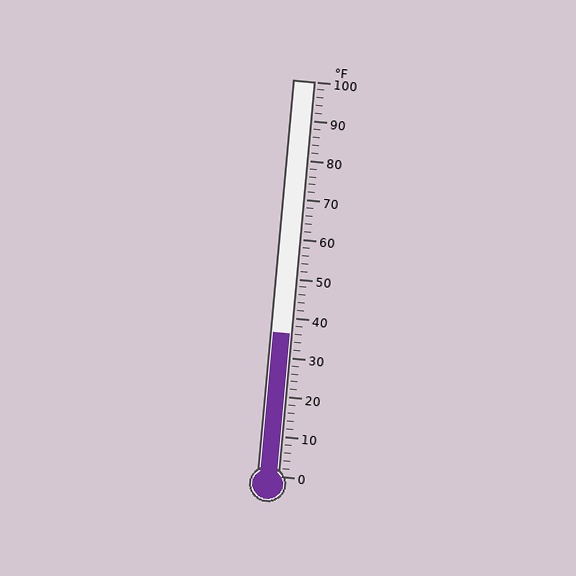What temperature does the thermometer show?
The thermometer shows approximately 36°F.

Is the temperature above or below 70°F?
The temperature is below 70°F.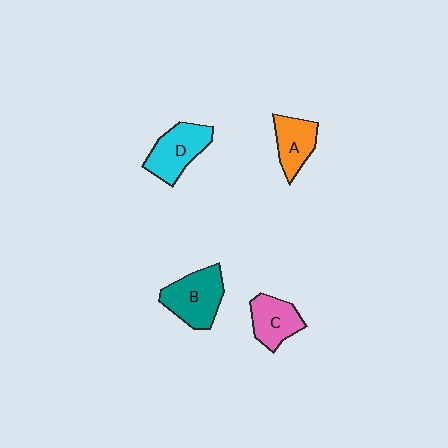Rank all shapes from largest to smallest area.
From largest to smallest: B (teal), D (cyan), C (pink), A (orange).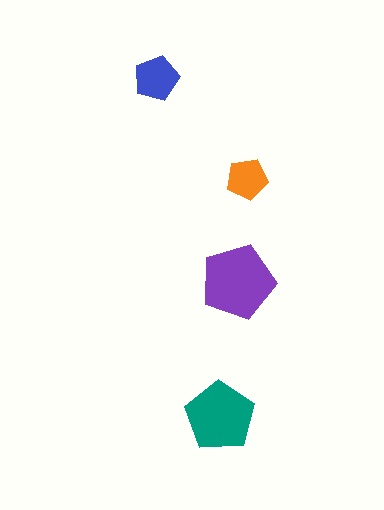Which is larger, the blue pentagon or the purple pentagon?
The purple one.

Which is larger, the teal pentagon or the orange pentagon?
The teal one.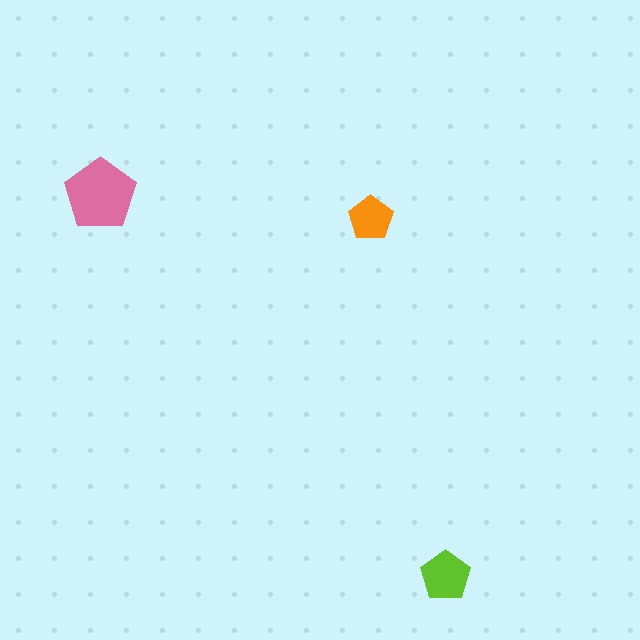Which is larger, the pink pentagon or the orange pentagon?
The pink one.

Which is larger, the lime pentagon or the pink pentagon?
The pink one.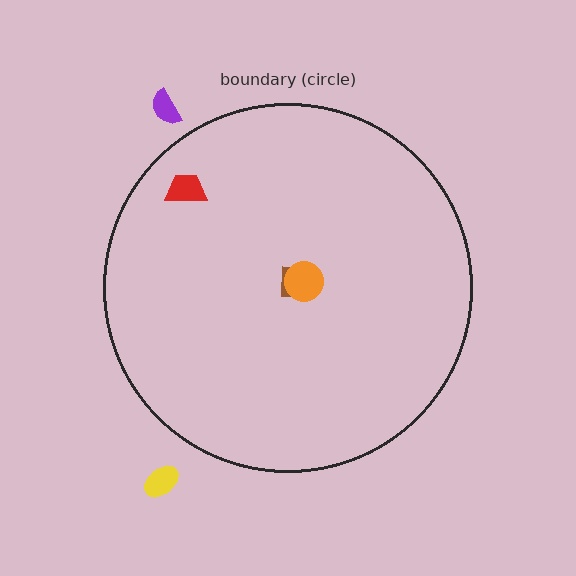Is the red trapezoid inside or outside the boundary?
Inside.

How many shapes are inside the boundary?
3 inside, 2 outside.